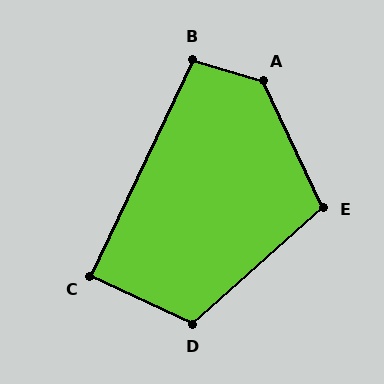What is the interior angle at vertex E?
Approximately 106 degrees (obtuse).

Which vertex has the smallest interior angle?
C, at approximately 90 degrees.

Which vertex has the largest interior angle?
A, at approximately 132 degrees.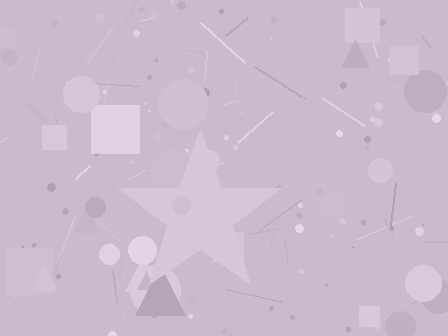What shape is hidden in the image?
A star is hidden in the image.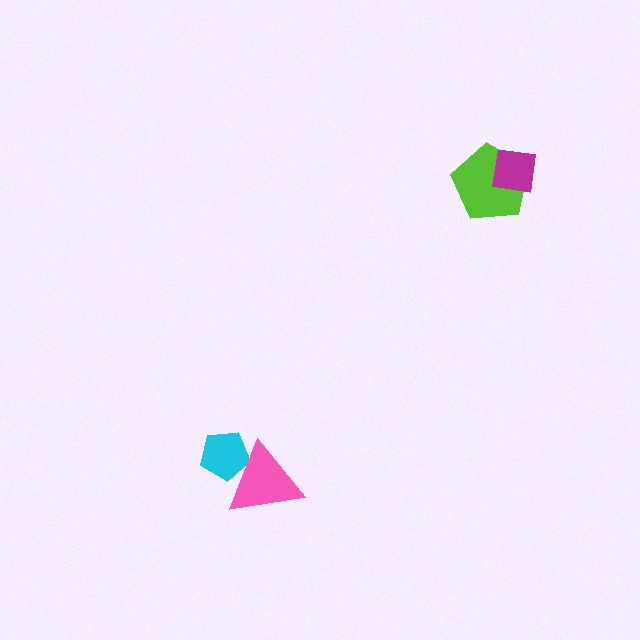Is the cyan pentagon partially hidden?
Yes, it is partially covered by another shape.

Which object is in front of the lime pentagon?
The magenta square is in front of the lime pentagon.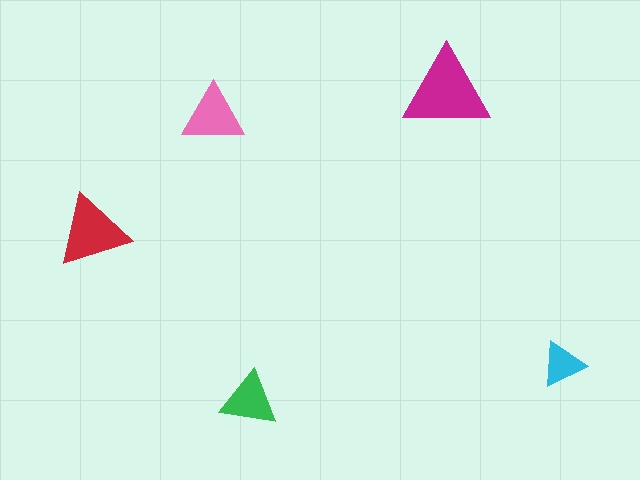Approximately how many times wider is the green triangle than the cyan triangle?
About 1.5 times wider.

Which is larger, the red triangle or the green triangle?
The red one.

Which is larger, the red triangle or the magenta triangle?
The magenta one.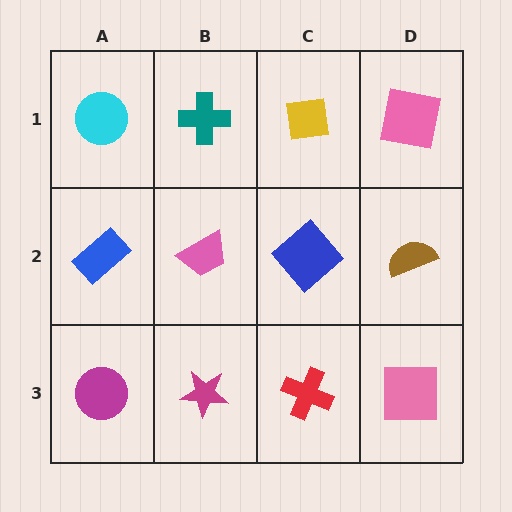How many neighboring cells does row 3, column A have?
2.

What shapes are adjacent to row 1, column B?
A pink trapezoid (row 2, column B), a cyan circle (row 1, column A), a yellow square (row 1, column C).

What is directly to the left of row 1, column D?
A yellow square.